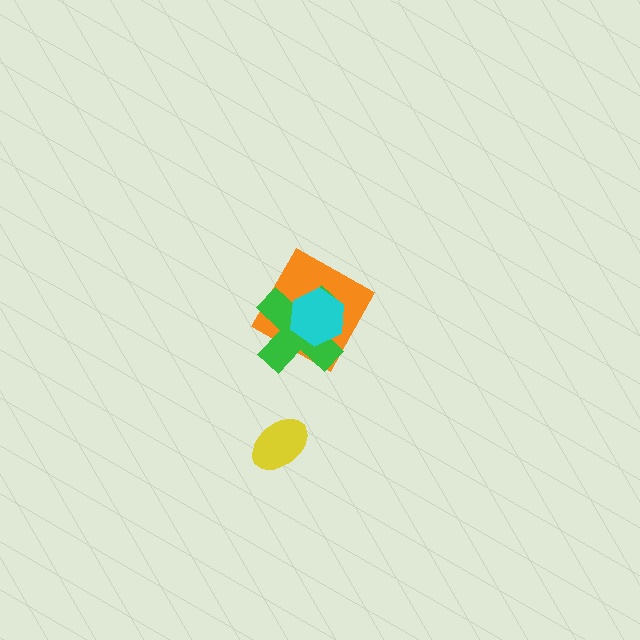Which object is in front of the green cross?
The cyan hexagon is in front of the green cross.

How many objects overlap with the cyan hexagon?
2 objects overlap with the cyan hexagon.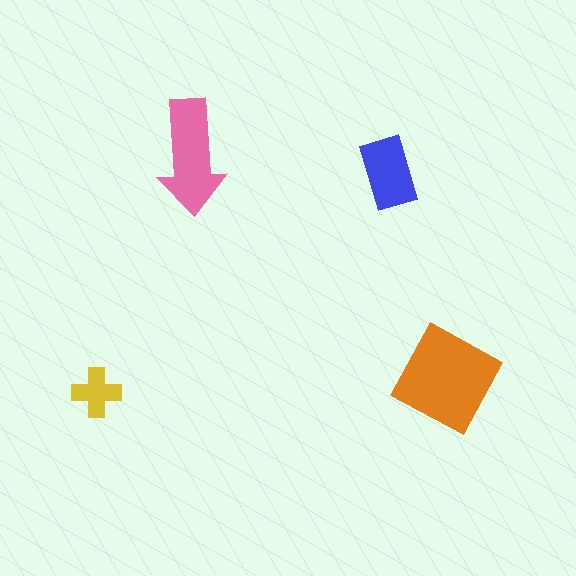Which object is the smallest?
The yellow cross.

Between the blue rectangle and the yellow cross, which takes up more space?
The blue rectangle.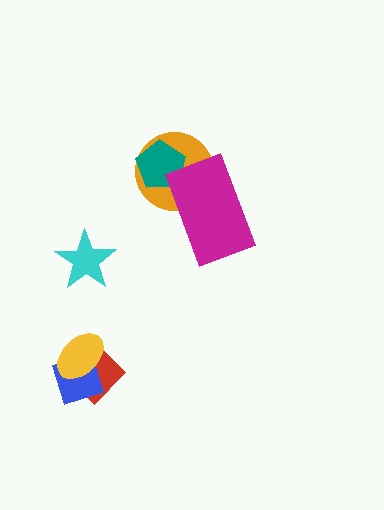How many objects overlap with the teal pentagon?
2 objects overlap with the teal pentagon.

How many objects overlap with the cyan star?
0 objects overlap with the cyan star.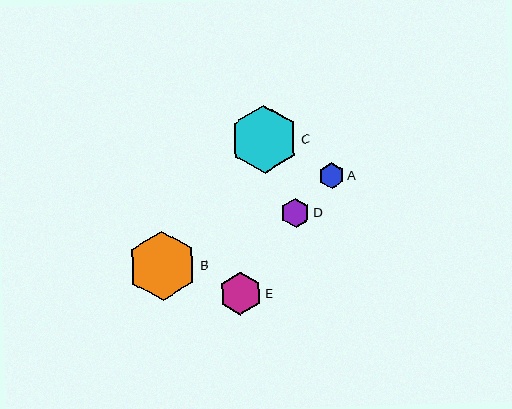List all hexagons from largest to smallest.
From largest to smallest: B, C, E, D, A.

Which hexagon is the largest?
Hexagon B is the largest with a size of approximately 70 pixels.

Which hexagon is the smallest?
Hexagon A is the smallest with a size of approximately 26 pixels.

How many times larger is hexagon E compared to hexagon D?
Hexagon E is approximately 1.5 times the size of hexagon D.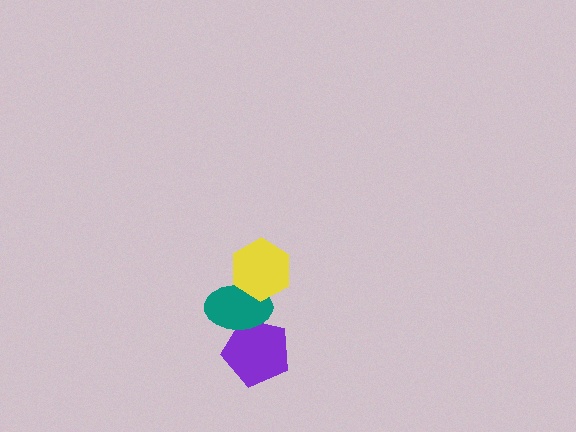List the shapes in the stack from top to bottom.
From top to bottom: the yellow hexagon, the teal ellipse, the purple pentagon.